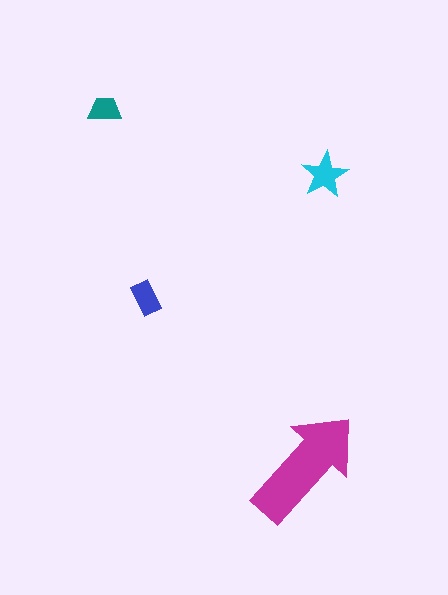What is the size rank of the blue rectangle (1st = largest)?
3rd.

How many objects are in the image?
There are 4 objects in the image.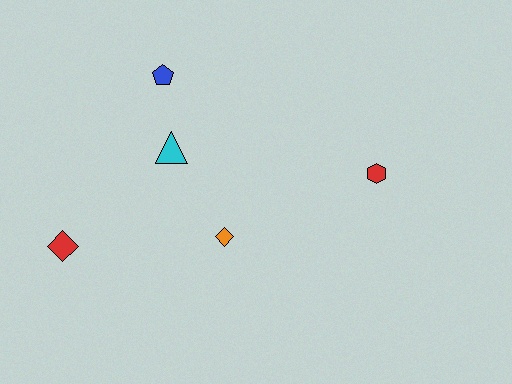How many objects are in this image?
There are 5 objects.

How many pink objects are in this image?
There are no pink objects.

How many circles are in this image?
There are no circles.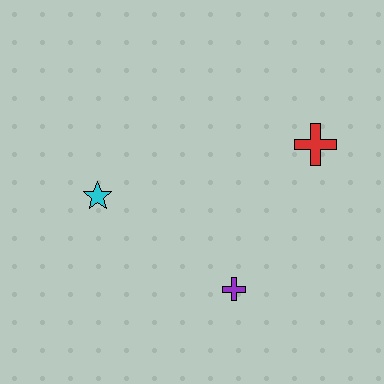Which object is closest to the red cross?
The purple cross is closest to the red cross.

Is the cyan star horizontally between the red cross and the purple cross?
No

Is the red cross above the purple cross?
Yes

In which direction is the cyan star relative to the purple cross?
The cyan star is to the left of the purple cross.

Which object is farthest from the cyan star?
The red cross is farthest from the cyan star.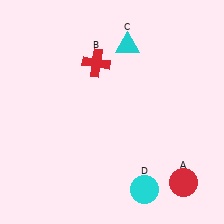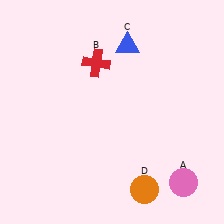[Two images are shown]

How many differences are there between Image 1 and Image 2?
There are 3 differences between the two images.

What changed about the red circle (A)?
In Image 1, A is red. In Image 2, it changed to pink.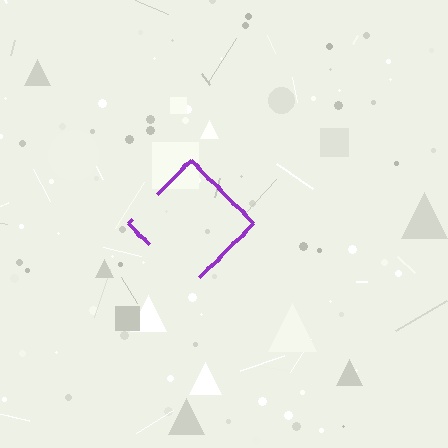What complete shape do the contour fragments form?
The contour fragments form a diamond.